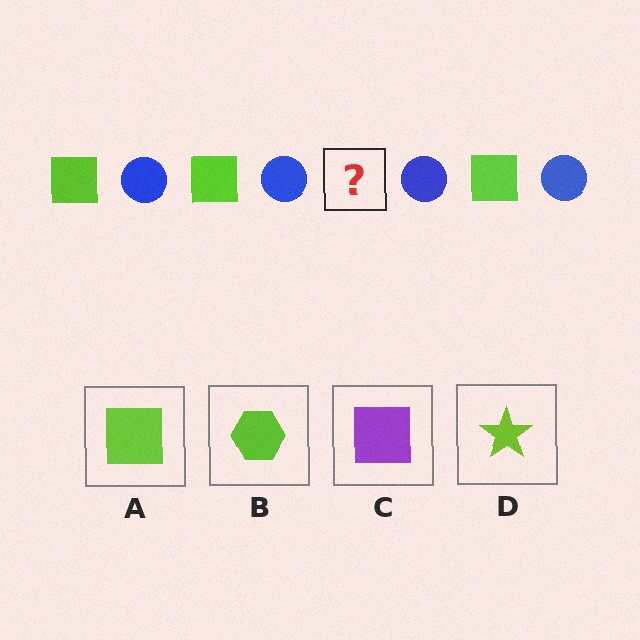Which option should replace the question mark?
Option A.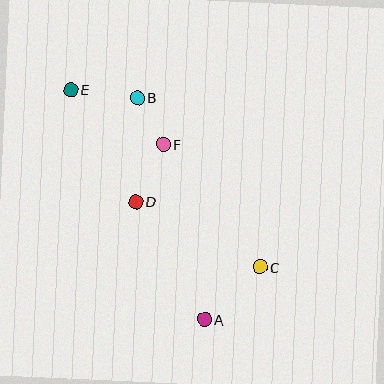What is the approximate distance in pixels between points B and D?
The distance between B and D is approximately 104 pixels.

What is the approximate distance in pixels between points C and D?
The distance between C and D is approximately 140 pixels.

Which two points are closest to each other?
Points B and F are closest to each other.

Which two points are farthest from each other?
Points A and E are farthest from each other.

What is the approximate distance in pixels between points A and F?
The distance between A and F is approximately 180 pixels.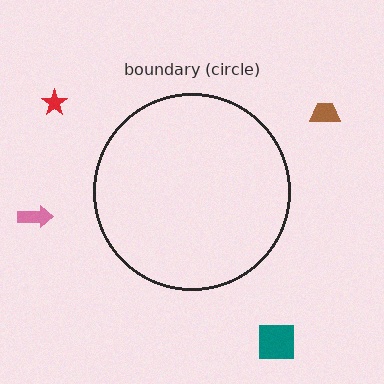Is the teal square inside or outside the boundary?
Outside.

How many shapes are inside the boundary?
0 inside, 4 outside.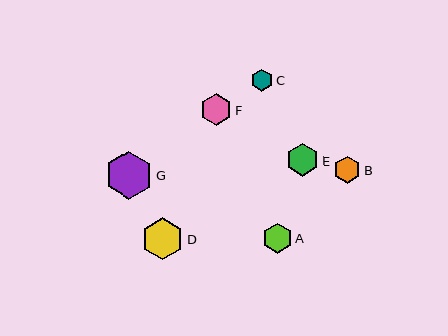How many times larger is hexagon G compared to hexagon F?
Hexagon G is approximately 1.5 times the size of hexagon F.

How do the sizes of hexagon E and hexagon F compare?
Hexagon E and hexagon F are approximately the same size.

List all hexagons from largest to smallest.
From largest to smallest: G, D, E, F, A, B, C.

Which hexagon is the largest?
Hexagon G is the largest with a size of approximately 48 pixels.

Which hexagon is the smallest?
Hexagon C is the smallest with a size of approximately 22 pixels.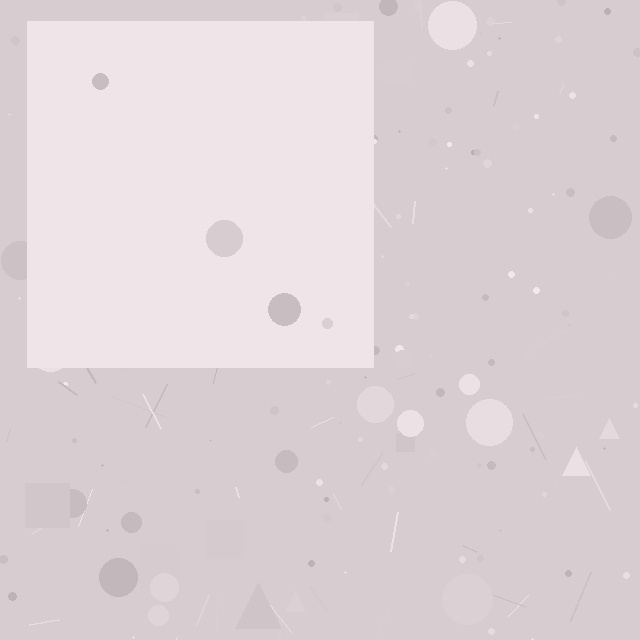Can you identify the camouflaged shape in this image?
The camouflaged shape is a square.